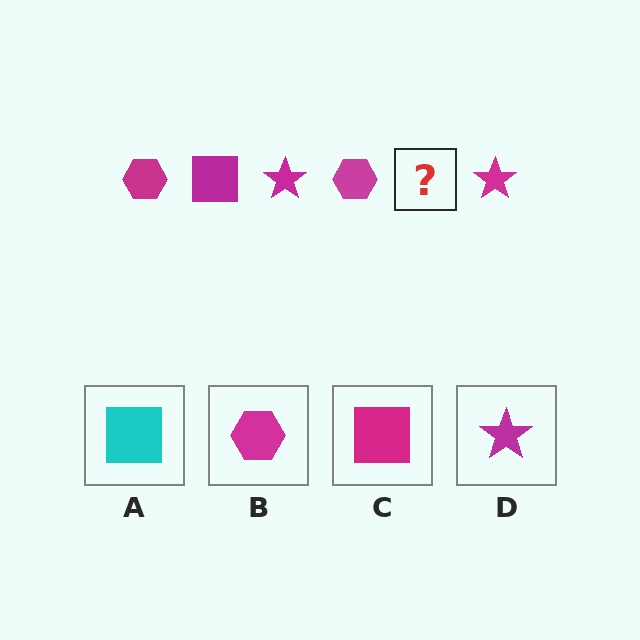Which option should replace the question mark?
Option C.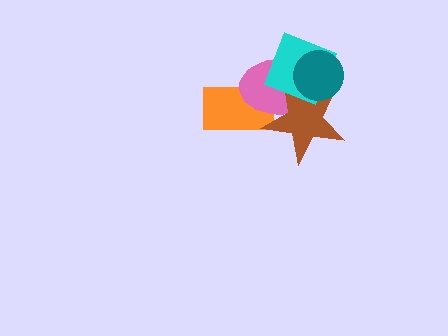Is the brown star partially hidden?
Yes, it is partially covered by another shape.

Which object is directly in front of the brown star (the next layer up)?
The cyan square is directly in front of the brown star.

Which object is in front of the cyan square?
The teal circle is in front of the cyan square.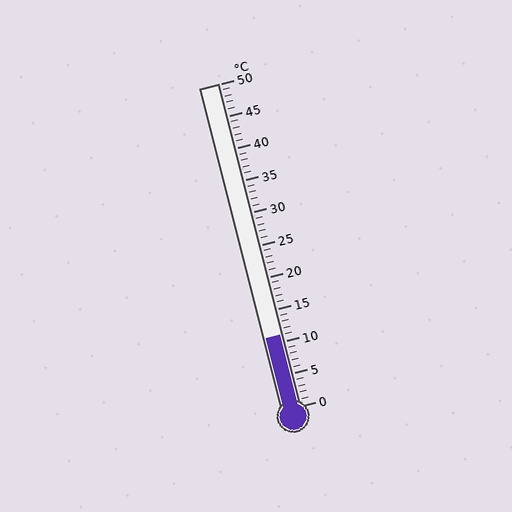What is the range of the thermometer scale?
The thermometer scale ranges from 0°C to 50°C.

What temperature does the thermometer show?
The thermometer shows approximately 11°C.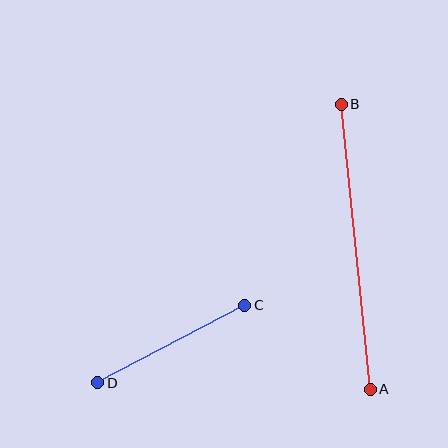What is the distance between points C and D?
The distance is approximately 166 pixels.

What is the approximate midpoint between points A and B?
The midpoint is at approximately (356, 247) pixels.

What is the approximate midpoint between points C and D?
The midpoint is at approximately (171, 344) pixels.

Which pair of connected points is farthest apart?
Points A and B are farthest apart.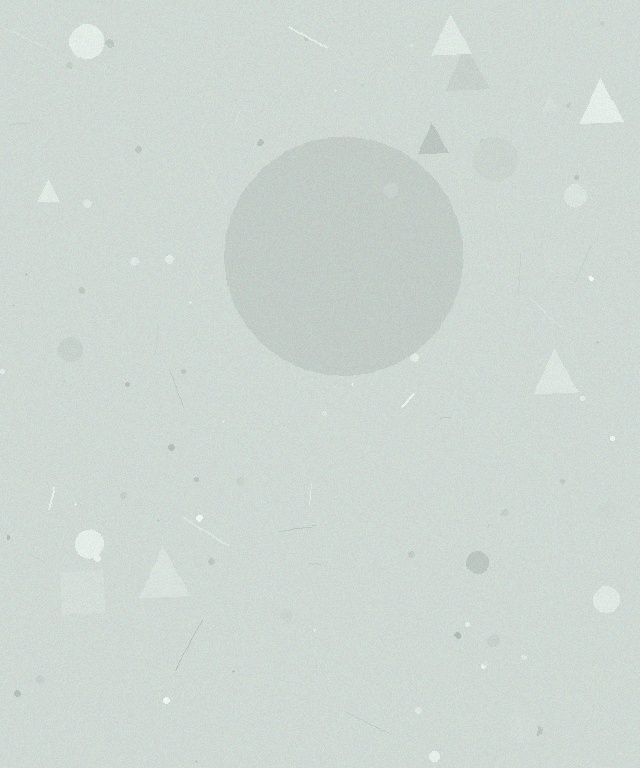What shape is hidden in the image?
A circle is hidden in the image.